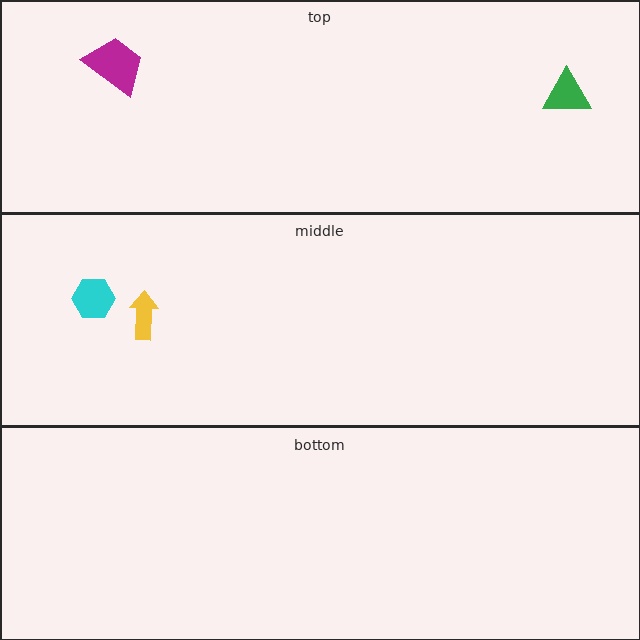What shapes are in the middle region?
The yellow arrow, the cyan hexagon.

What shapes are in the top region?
The magenta trapezoid, the green triangle.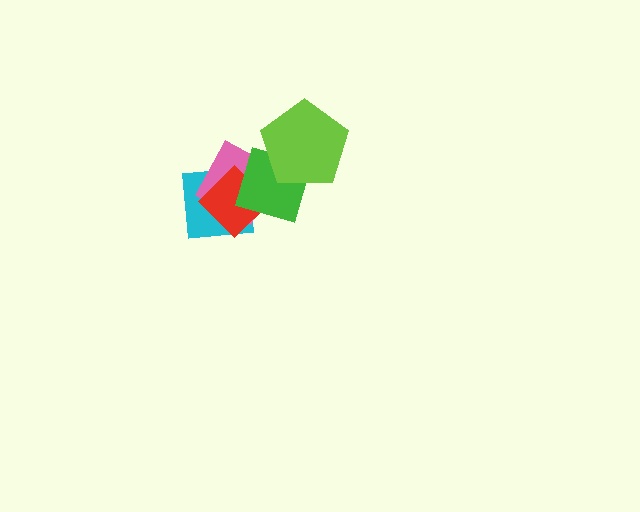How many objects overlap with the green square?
3 objects overlap with the green square.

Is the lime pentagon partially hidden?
No, no other shape covers it.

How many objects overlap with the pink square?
3 objects overlap with the pink square.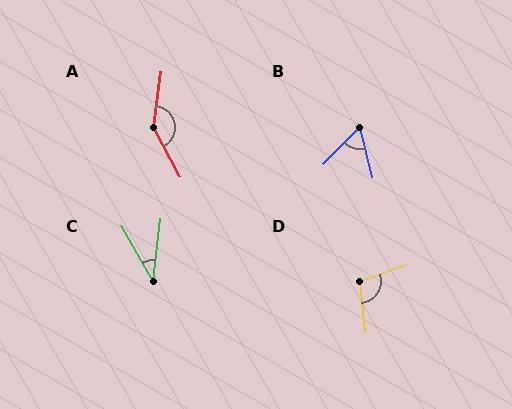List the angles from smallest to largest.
C (36°), B (59°), D (104°), A (144°).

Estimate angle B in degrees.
Approximately 59 degrees.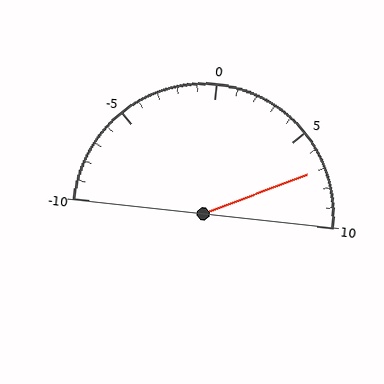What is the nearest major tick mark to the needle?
The nearest major tick mark is 5.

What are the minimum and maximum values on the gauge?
The gauge ranges from -10 to 10.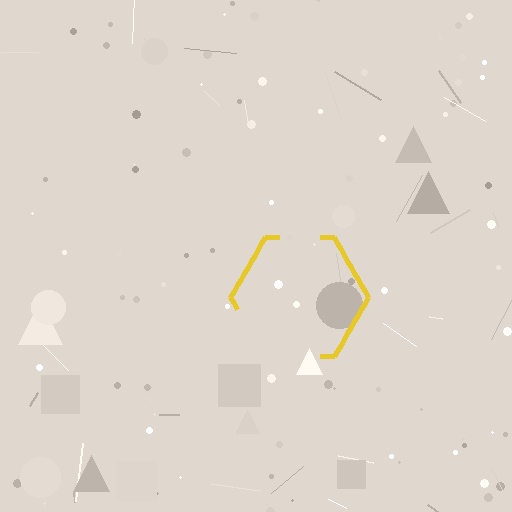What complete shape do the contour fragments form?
The contour fragments form a hexagon.